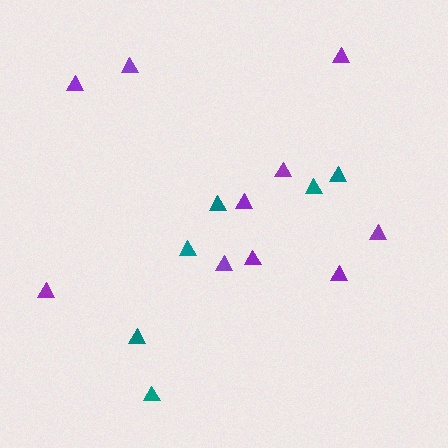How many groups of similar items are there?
There are 2 groups: one group of purple triangles (10) and one group of teal triangles (6).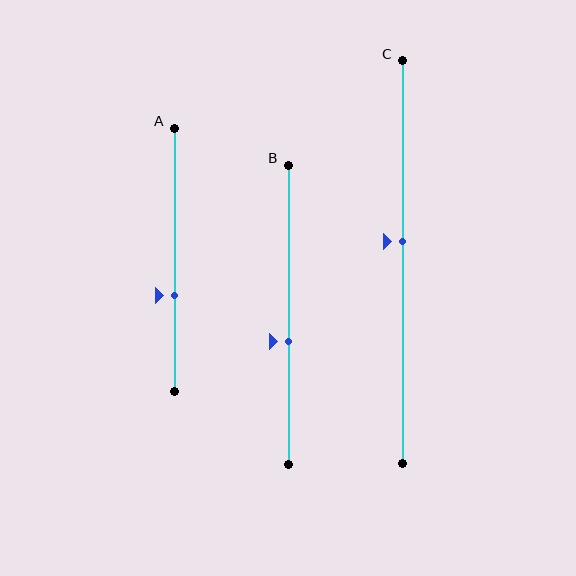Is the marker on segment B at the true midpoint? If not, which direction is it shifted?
No, the marker on segment B is shifted downward by about 9% of the segment length.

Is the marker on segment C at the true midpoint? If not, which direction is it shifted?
No, the marker on segment C is shifted upward by about 5% of the segment length.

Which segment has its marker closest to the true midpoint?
Segment C has its marker closest to the true midpoint.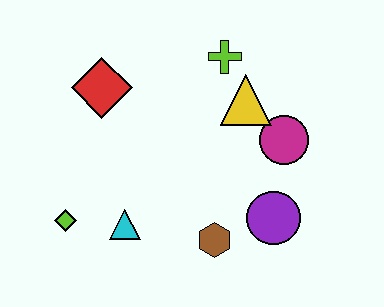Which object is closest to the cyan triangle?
The lime diamond is closest to the cyan triangle.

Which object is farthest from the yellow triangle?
The lime diamond is farthest from the yellow triangle.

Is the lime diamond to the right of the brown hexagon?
No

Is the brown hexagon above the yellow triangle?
No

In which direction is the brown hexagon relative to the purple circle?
The brown hexagon is to the left of the purple circle.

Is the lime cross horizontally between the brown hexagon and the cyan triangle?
No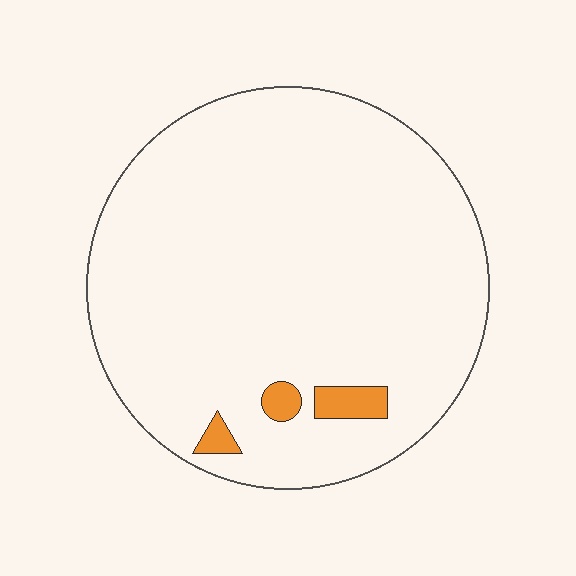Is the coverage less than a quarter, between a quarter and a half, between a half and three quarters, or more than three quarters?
Less than a quarter.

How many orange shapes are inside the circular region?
3.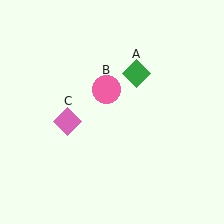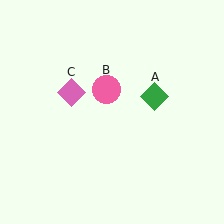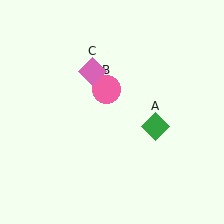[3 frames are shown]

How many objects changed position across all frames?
2 objects changed position: green diamond (object A), pink diamond (object C).